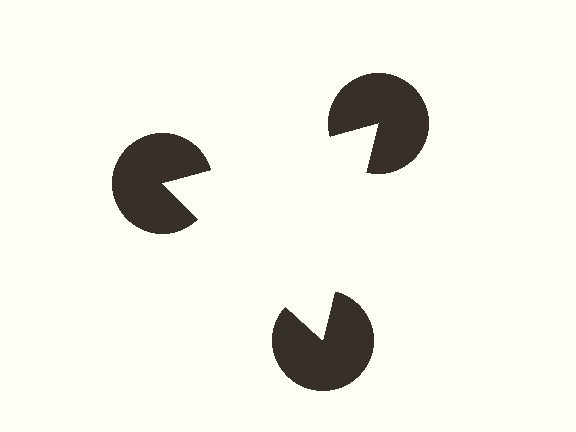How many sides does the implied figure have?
3 sides.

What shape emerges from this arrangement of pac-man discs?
An illusory triangle — its edges are inferred from the aligned wedge cuts in the pac-man discs, not physically drawn.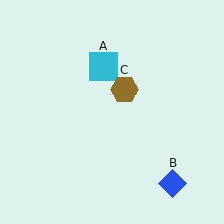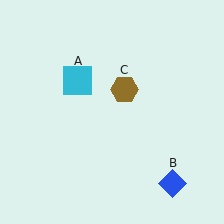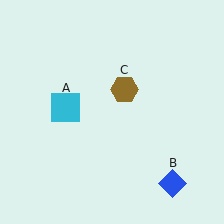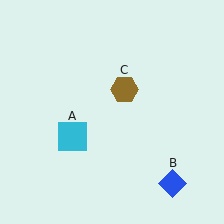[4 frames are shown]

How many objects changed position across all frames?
1 object changed position: cyan square (object A).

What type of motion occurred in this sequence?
The cyan square (object A) rotated counterclockwise around the center of the scene.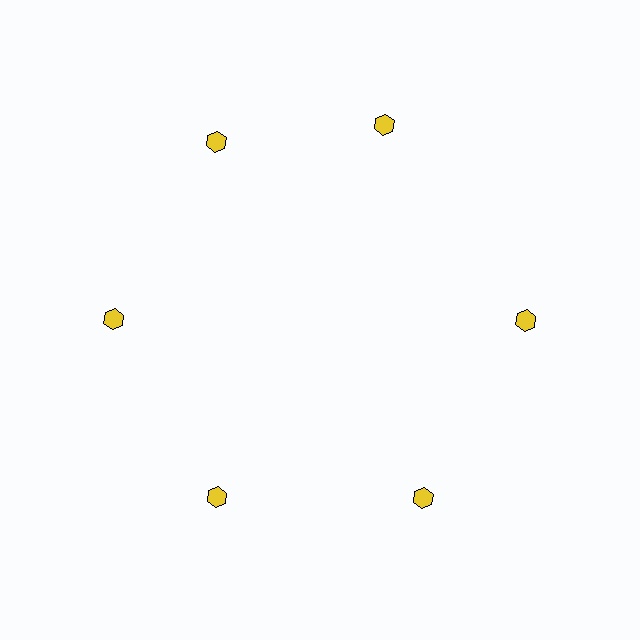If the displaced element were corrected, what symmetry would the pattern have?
It would have 6-fold rotational symmetry — the pattern would map onto itself every 60 degrees.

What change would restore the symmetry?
The symmetry would be restored by rotating it back into even spacing with its neighbors so that all 6 hexagons sit at equal angles and equal distance from the center.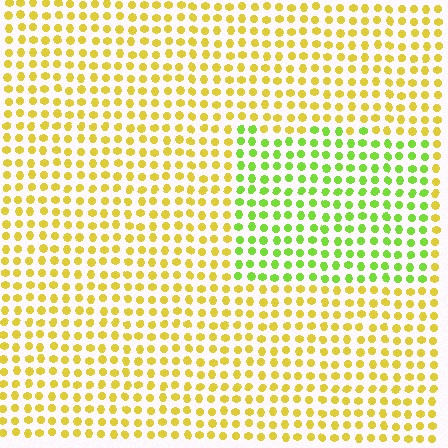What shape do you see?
I see a rectangle.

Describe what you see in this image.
The image is filled with small yellow elements in a uniform arrangement. A rectangle-shaped region is visible where the elements are tinted to a slightly different hue, forming a subtle color boundary.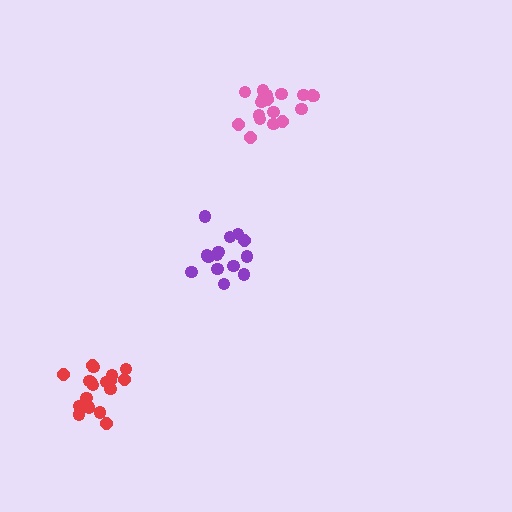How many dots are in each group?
Group 1: 18 dots, Group 2: 14 dots, Group 3: 18 dots (50 total).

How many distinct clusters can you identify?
There are 3 distinct clusters.